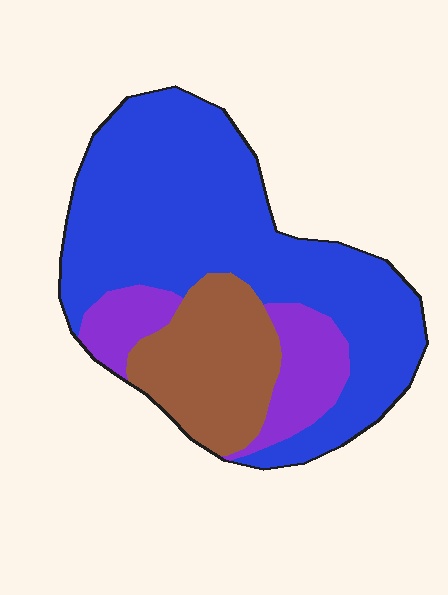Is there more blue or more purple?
Blue.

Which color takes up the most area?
Blue, at roughly 65%.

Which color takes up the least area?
Purple, at roughly 15%.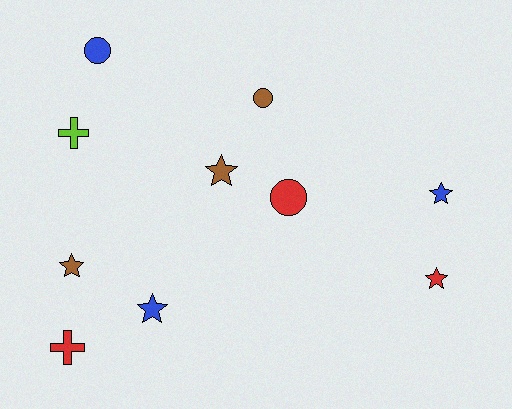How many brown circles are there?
There is 1 brown circle.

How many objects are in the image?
There are 10 objects.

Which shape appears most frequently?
Star, with 5 objects.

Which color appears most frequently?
Brown, with 3 objects.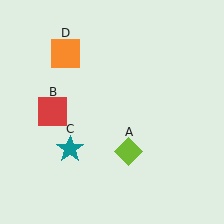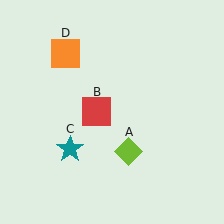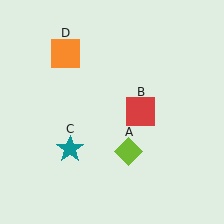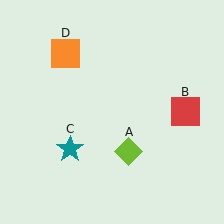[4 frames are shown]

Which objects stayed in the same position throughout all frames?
Lime diamond (object A) and teal star (object C) and orange square (object D) remained stationary.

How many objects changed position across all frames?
1 object changed position: red square (object B).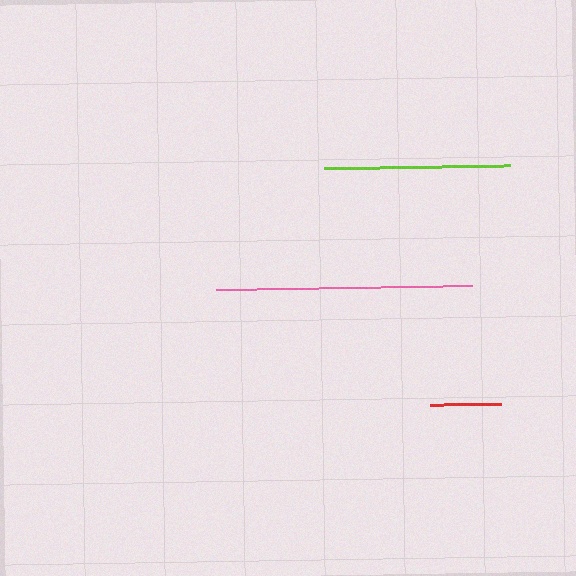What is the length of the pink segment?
The pink segment is approximately 256 pixels long.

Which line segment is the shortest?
The red line is the shortest at approximately 71 pixels.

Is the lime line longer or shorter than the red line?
The lime line is longer than the red line.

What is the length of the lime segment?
The lime segment is approximately 186 pixels long.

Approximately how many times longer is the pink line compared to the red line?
The pink line is approximately 3.6 times the length of the red line.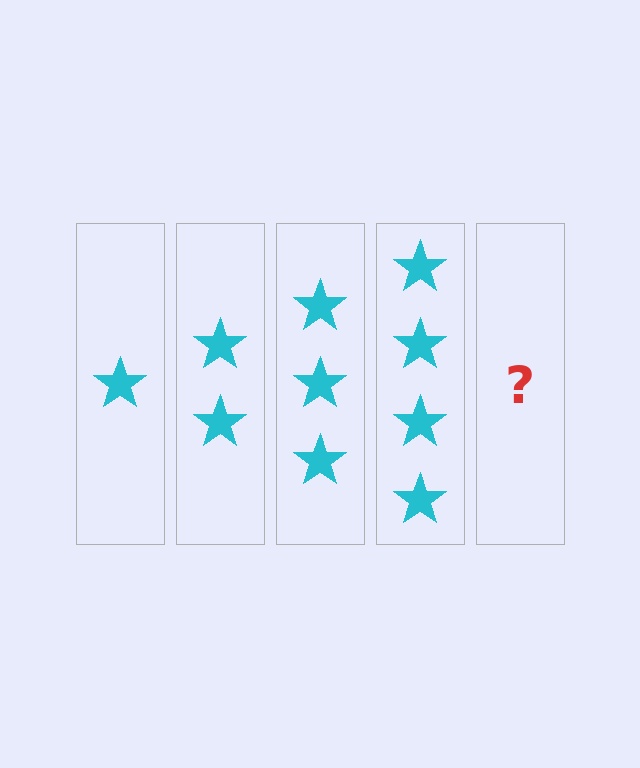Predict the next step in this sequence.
The next step is 5 stars.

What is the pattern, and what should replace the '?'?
The pattern is that each step adds one more star. The '?' should be 5 stars.